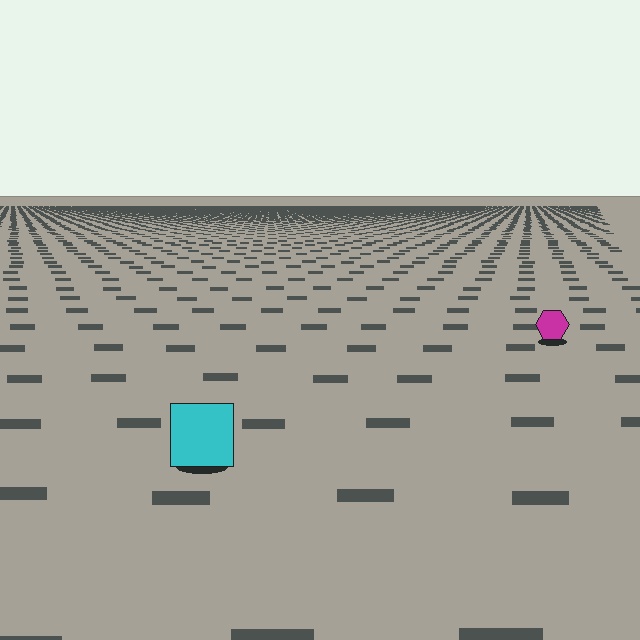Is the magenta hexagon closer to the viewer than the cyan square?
No. The cyan square is closer — you can tell from the texture gradient: the ground texture is coarser near it.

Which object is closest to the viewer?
The cyan square is closest. The texture marks near it are larger and more spread out.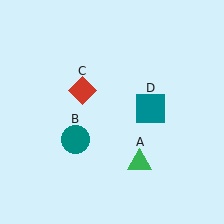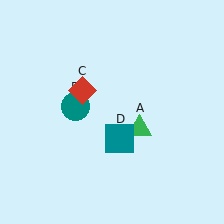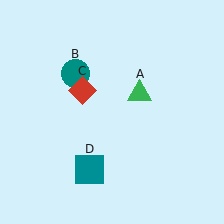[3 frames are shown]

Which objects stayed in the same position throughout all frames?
Red diamond (object C) remained stationary.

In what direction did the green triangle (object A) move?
The green triangle (object A) moved up.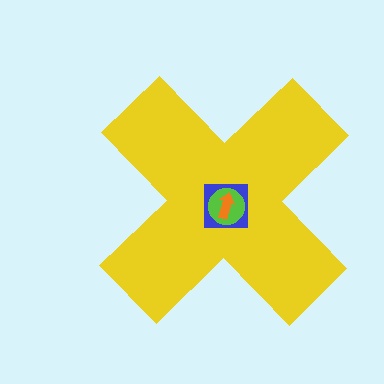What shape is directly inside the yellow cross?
The blue square.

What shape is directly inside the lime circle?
The orange arrow.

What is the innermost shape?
The orange arrow.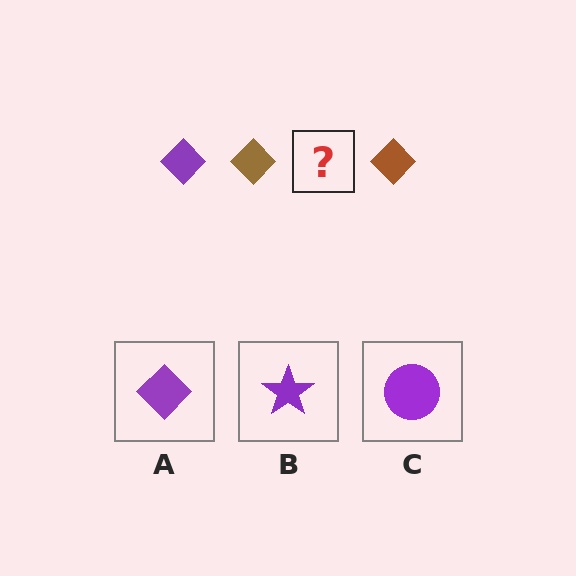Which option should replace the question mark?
Option A.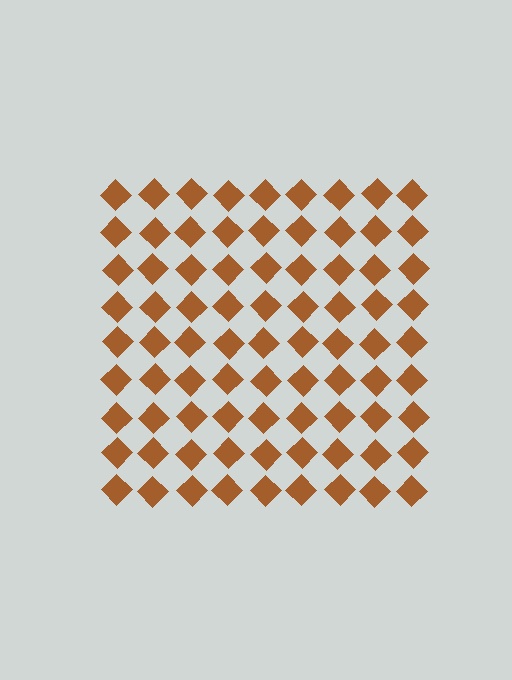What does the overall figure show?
The overall figure shows a square.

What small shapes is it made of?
It is made of small diamonds.